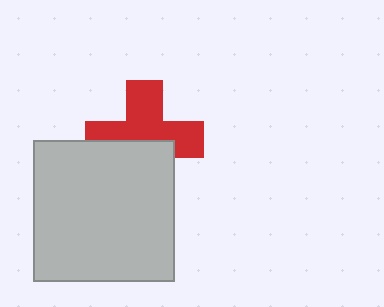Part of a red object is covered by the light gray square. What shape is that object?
It is a cross.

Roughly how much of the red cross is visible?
About half of it is visible (roughly 57%).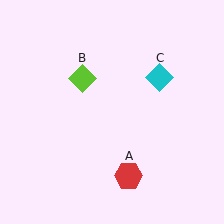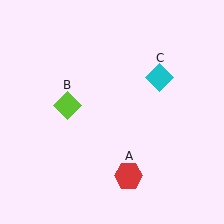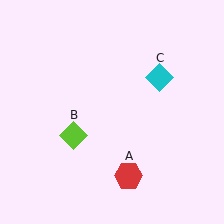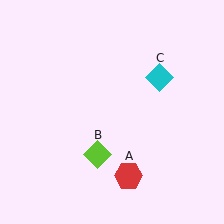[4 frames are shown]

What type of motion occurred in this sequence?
The lime diamond (object B) rotated counterclockwise around the center of the scene.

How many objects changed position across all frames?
1 object changed position: lime diamond (object B).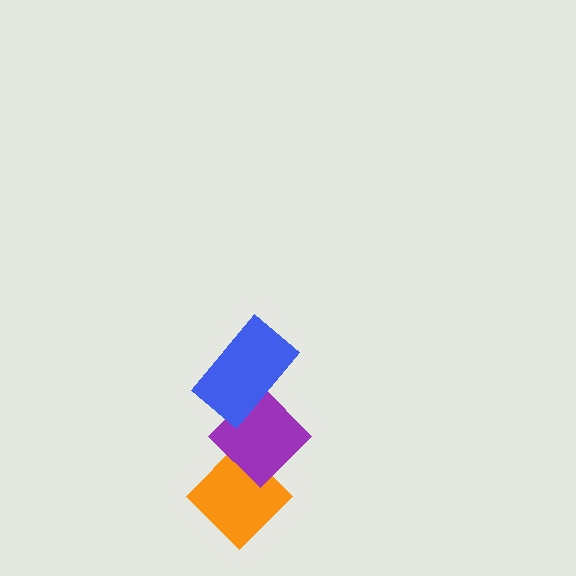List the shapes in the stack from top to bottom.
From top to bottom: the blue rectangle, the purple diamond, the orange diamond.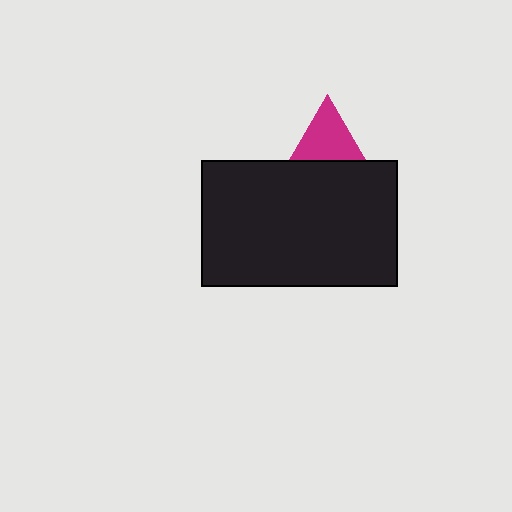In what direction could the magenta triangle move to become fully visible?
The magenta triangle could move up. That would shift it out from behind the black rectangle entirely.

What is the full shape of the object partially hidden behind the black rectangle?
The partially hidden object is a magenta triangle.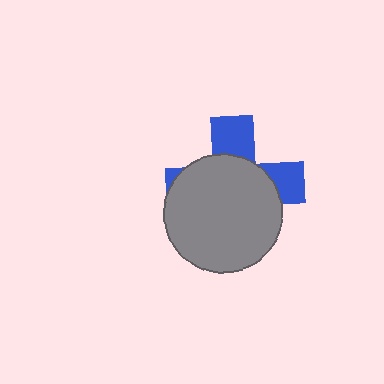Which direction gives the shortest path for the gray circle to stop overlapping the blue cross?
Moving toward the lower-left gives the shortest separation.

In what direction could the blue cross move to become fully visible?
The blue cross could move toward the upper-right. That would shift it out from behind the gray circle entirely.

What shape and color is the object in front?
The object in front is a gray circle.